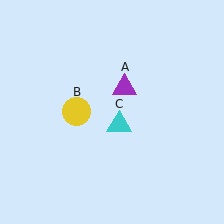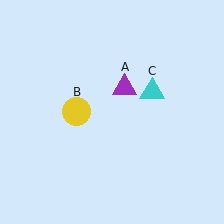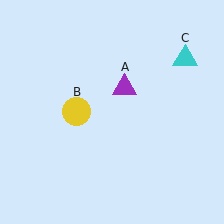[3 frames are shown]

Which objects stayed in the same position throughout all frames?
Purple triangle (object A) and yellow circle (object B) remained stationary.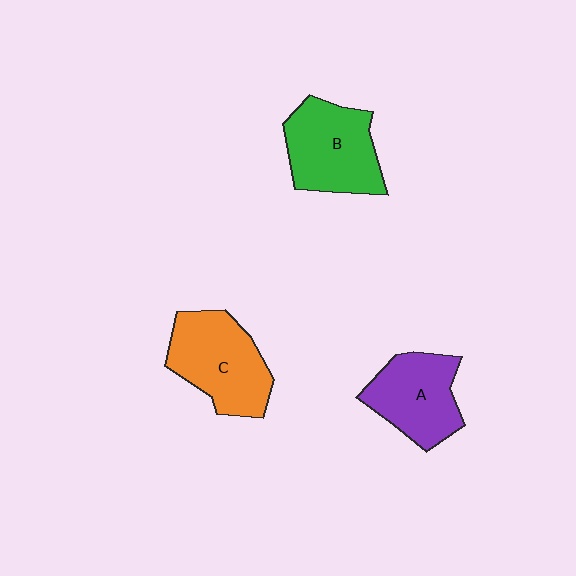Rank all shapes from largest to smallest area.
From largest to smallest: C (orange), B (green), A (purple).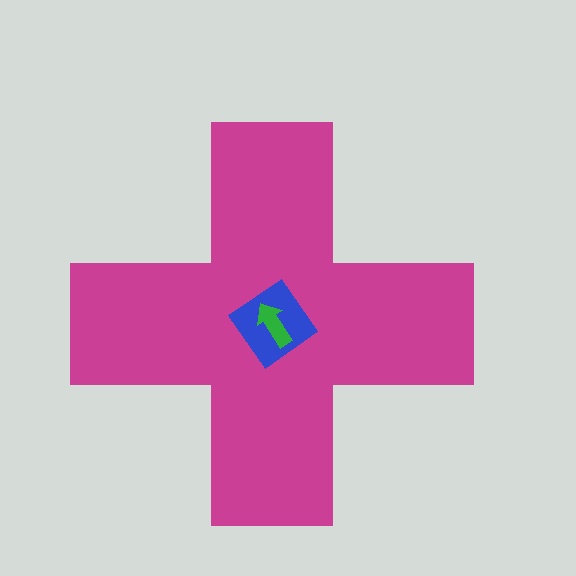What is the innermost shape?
The green arrow.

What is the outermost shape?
The magenta cross.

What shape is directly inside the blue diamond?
The green arrow.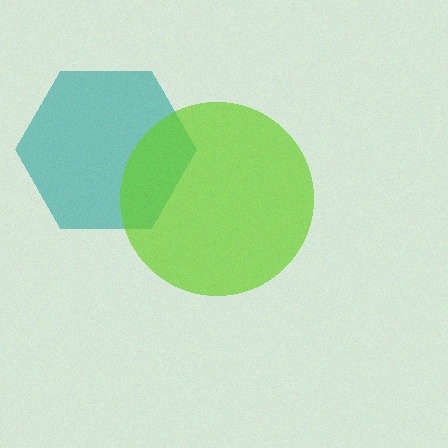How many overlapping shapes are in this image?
There are 2 overlapping shapes in the image.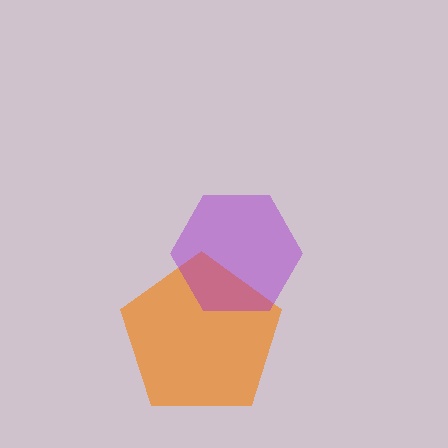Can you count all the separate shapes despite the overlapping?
Yes, there are 2 separate shapes.